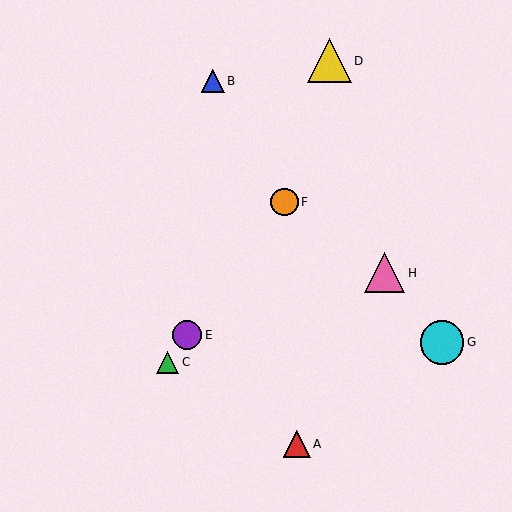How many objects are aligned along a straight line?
3 objects (C, E, F) are aligned along a straight line.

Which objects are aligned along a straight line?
Objects C, E, F are aligned along a straight line.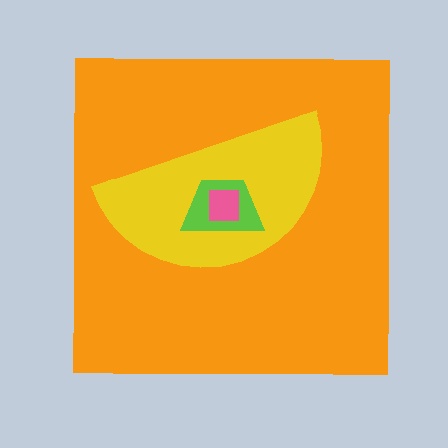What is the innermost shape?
The pink square.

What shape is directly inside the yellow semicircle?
The lime trapezoid.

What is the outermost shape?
The orange square.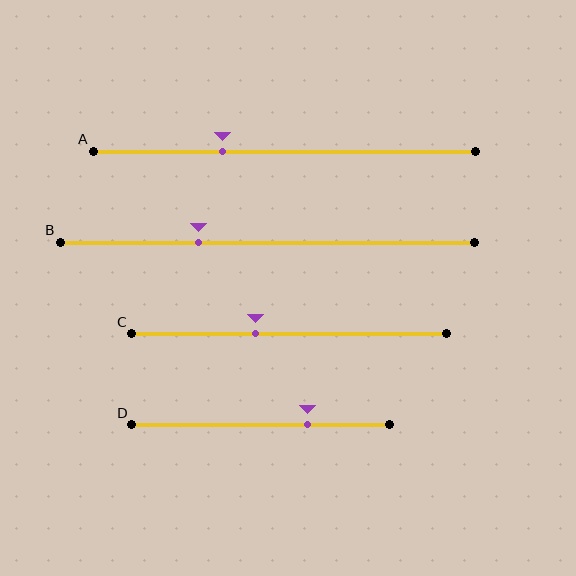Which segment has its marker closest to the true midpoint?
Segment C has its marker closest to the true midpoint.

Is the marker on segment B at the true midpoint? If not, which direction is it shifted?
No, the marker on segment B is shifted to the left by about 17% of the segment length.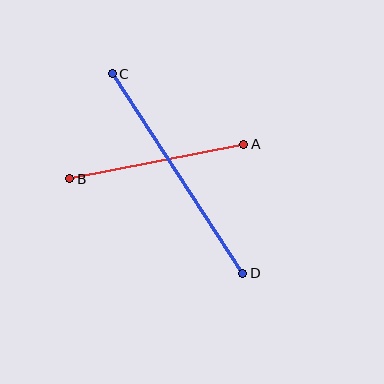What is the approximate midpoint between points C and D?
The midpoint is at approximately (177, 174) pixels.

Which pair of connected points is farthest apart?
Points C and D are farthest apart.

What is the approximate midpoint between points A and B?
The midpoint is at approximately (157, 161) pixels.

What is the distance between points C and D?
The distance is approximately 238 pixels.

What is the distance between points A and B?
The distance is approximately 178 pixels.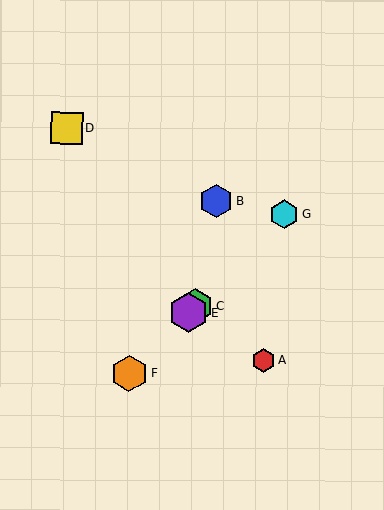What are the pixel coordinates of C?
Object C is at (195, 306).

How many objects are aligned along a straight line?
4 objects (C, E, F, G) are aligned along a straight line.